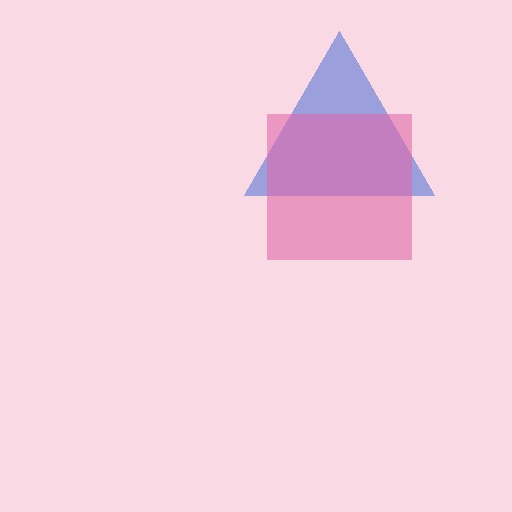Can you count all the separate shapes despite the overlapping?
Yes, there are 2 separate shapes.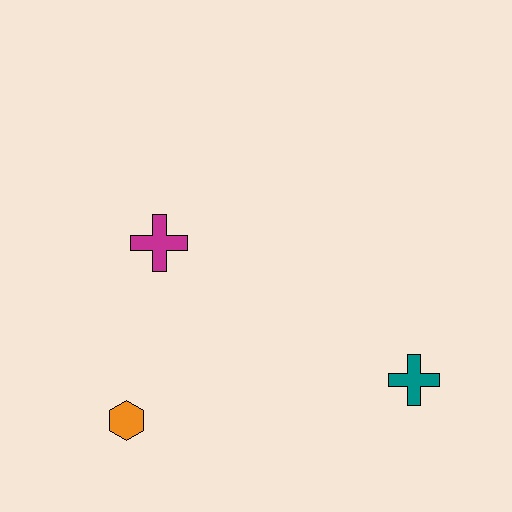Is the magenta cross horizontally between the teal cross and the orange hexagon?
Yes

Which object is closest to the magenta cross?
The orange hexagon is closest to the magenta cross.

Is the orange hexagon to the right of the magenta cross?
No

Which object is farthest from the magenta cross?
The teal cross is farthest from the magenta cross.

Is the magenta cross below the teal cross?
No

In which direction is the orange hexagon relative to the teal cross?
The orange hexagon is to the left of the teal cross.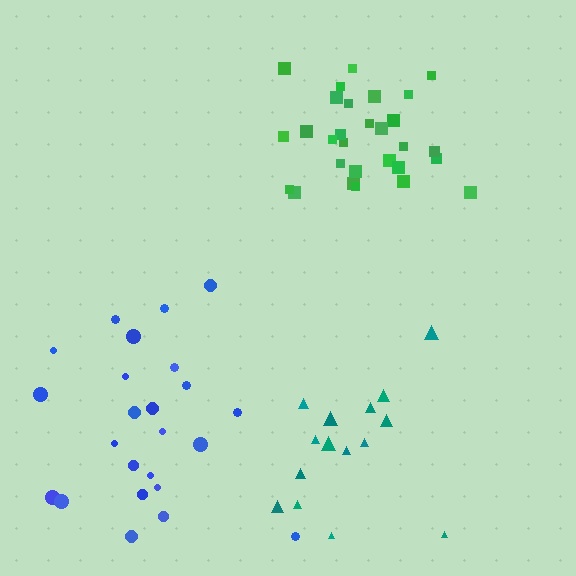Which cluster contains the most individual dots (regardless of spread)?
Green (29).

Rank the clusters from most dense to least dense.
green, blue, teal.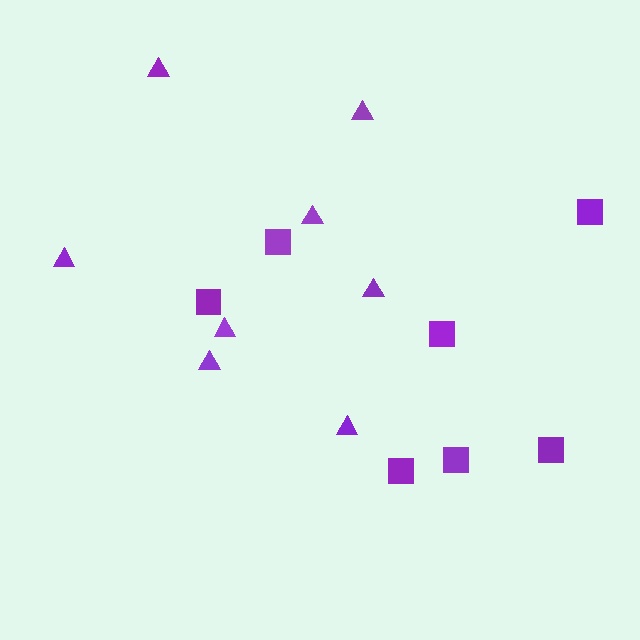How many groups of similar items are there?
There are 2 groups: one group of squares (7) and one group of triangles (8).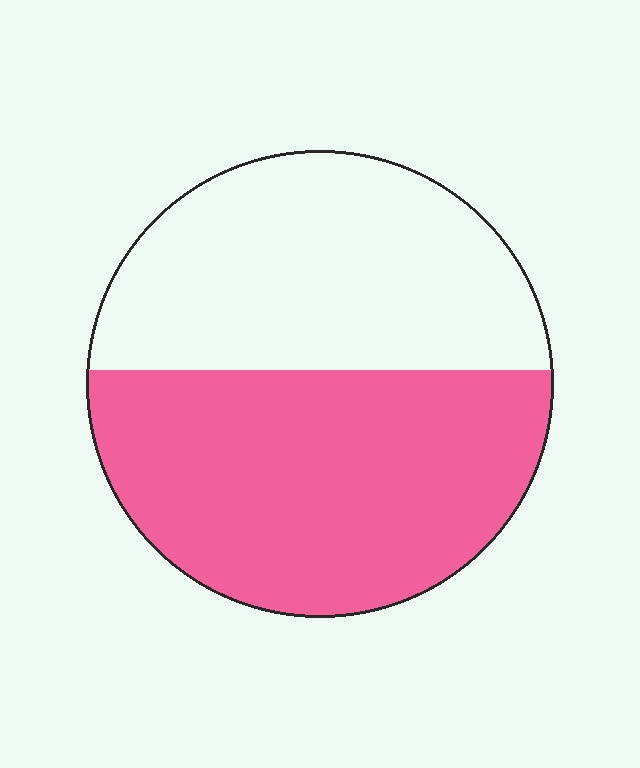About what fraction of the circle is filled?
About one half (1/2).